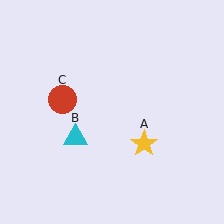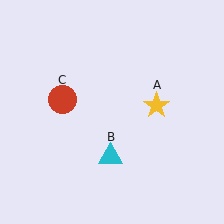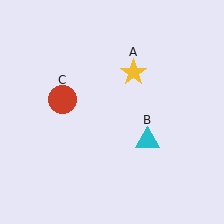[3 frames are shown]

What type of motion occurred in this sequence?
The yellow star (object A), cyan triangle (object B) rotated counterclockwise around the center of the scene.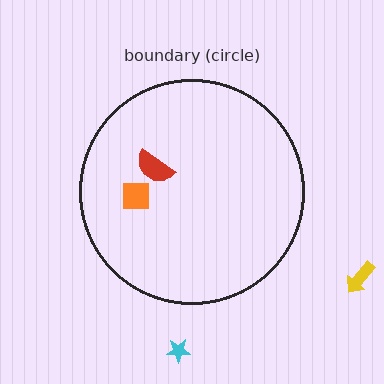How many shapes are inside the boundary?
2 inside, 2 outside.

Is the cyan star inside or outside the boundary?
Outside.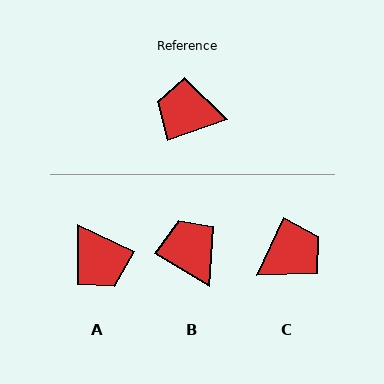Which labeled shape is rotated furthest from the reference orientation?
A, about 135 degrees away.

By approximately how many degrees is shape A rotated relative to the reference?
Approximately 135 degrees counter-clockwise.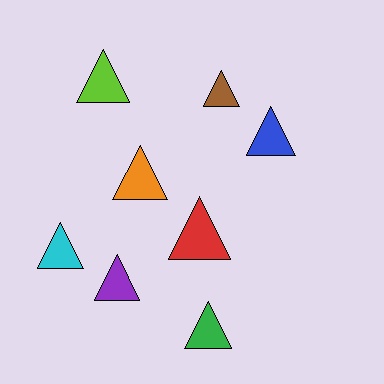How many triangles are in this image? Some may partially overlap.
There are 8 triangles.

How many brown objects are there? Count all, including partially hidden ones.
There is 1 brown object.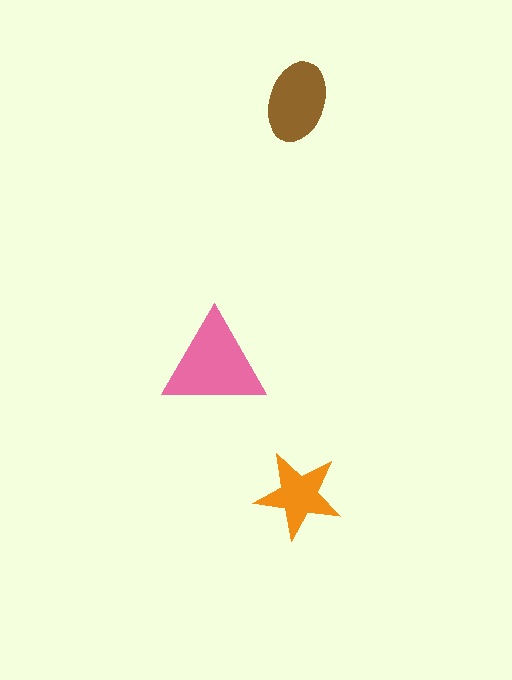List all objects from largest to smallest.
The pink triangle, the brown ellipse, the orange star.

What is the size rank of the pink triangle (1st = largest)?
1st.